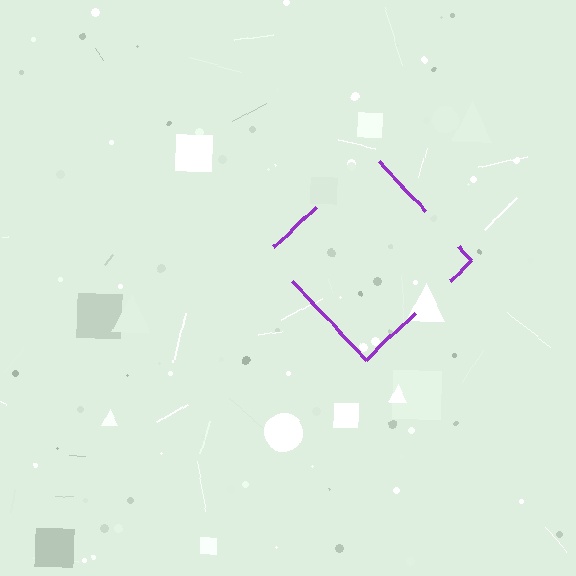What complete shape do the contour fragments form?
The contour fragments form a diamond.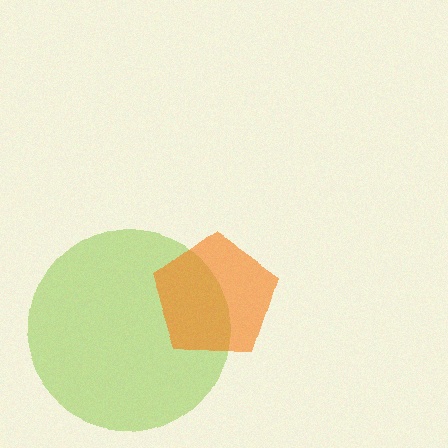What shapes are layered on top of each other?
The layered shapes are: a lime circle, an orange pentagon.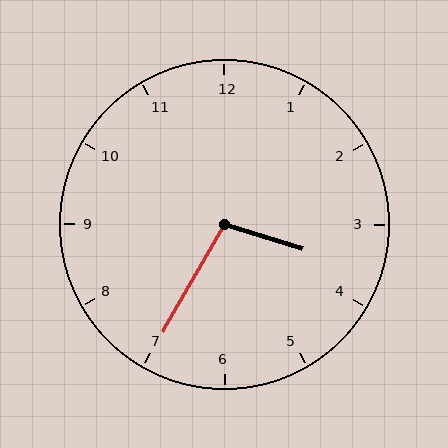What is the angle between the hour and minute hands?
Approximately 102 degrees.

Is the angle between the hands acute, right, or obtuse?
It is obtuse.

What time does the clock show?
3:35.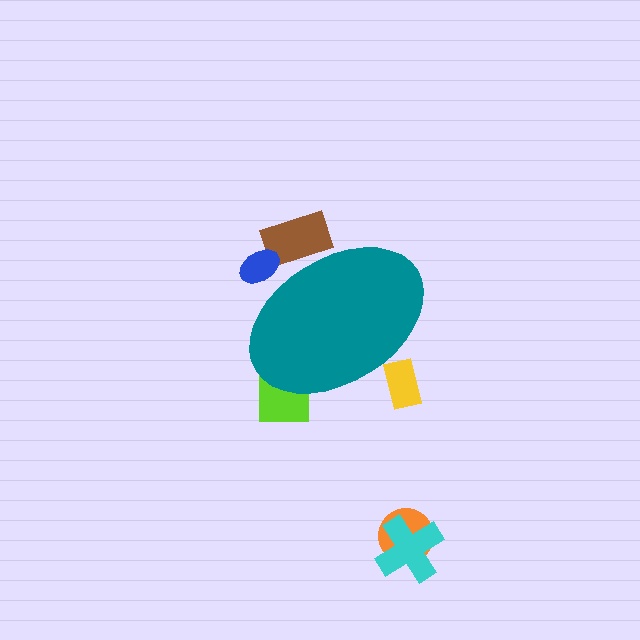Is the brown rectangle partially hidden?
Yes, the brown rectangle is partially hidden behind the teal ellipse.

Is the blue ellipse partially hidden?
Yes, the blue ellipse is partially hidden behind the teal ellipse.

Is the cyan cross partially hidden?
No, the cyan cross is fully visible.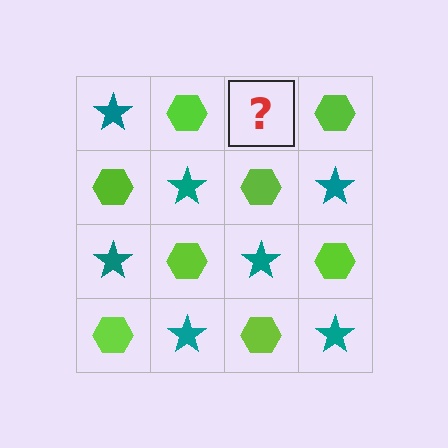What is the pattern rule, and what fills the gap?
The rule is that it alternates teal star and lime hexagon in a checkerboard pattern. The gap should be filled with a teal star.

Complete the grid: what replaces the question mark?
The question mark should be replaced with a teal star.